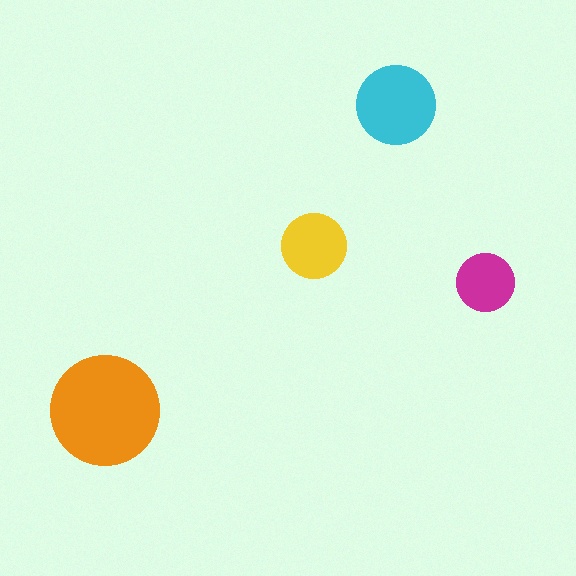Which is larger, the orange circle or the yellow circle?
The orange one.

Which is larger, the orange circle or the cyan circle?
The orange one.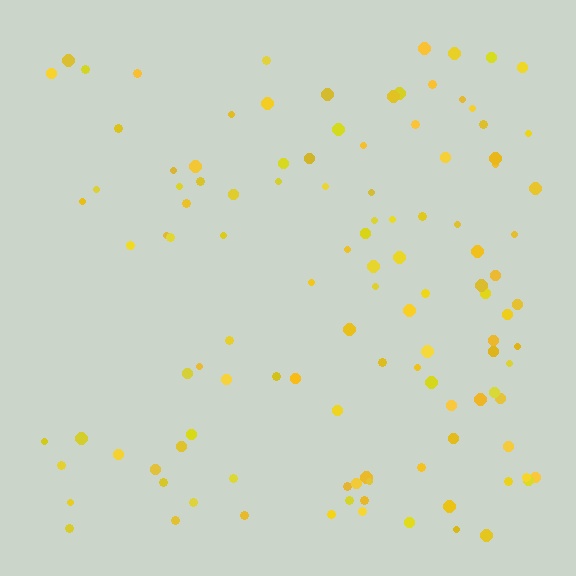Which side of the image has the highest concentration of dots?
The right.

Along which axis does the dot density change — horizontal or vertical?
Horizontal.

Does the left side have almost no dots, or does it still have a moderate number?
Still a moderate number, just noticeably fewer than the right.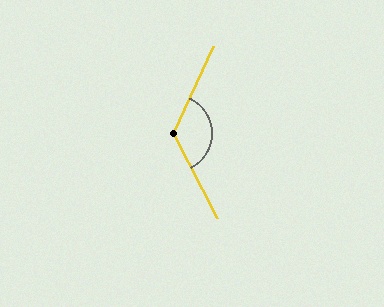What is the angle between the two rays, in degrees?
Approximately 128 degrees.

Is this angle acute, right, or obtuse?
It is obtuse.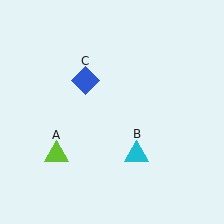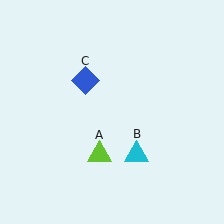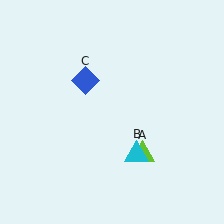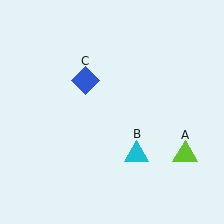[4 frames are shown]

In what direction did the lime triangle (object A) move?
The lime triangle (object A) moved right.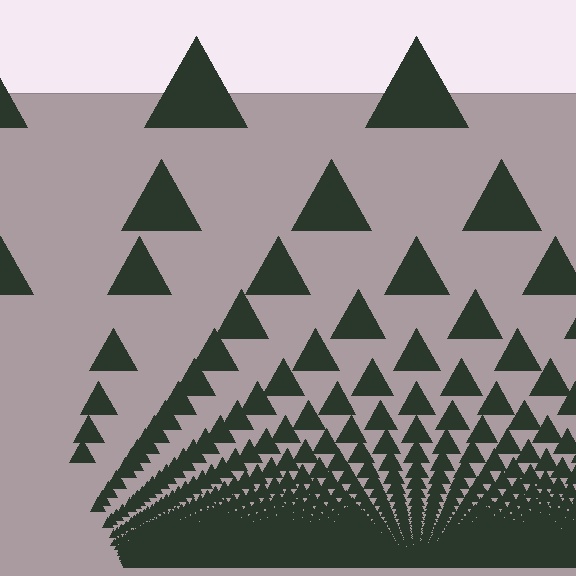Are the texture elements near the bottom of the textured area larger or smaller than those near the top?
Smaller. The gradient is inverted — elements near the bottom are smaller and denser.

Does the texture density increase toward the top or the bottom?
Density increases toward the bottom.